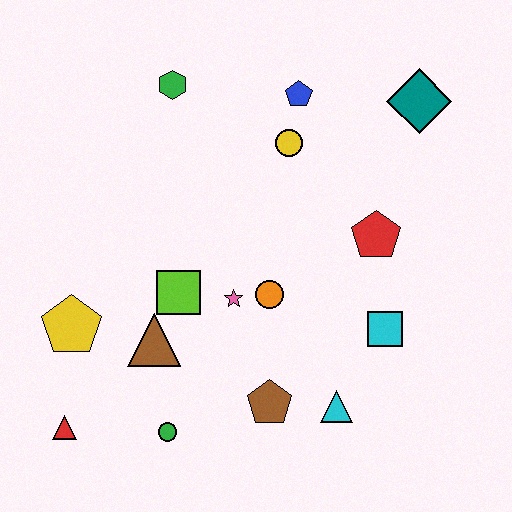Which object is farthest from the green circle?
The teal diamond is farthest from the green circle.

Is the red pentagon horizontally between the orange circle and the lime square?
No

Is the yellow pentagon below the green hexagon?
Yes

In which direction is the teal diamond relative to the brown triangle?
The teal diamond is to the right of the brown triangle.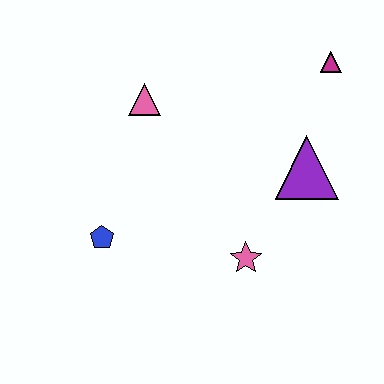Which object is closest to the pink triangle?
The blue pentagon is closest to the pink triangle.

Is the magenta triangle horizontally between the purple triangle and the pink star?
No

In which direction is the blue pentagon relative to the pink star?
The blue pentagon is to the left of the pink star.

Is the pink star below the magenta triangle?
Yes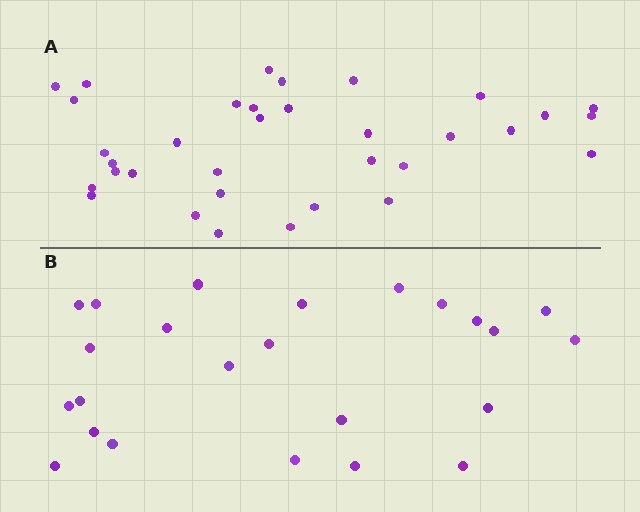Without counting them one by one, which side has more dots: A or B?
Region A (the top region) has more dots.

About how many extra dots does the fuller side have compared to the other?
Region A has roughly 10 or so more dots than region B.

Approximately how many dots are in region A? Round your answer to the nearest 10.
About 30 dots. (The exact count is 34, which rounds to 30.)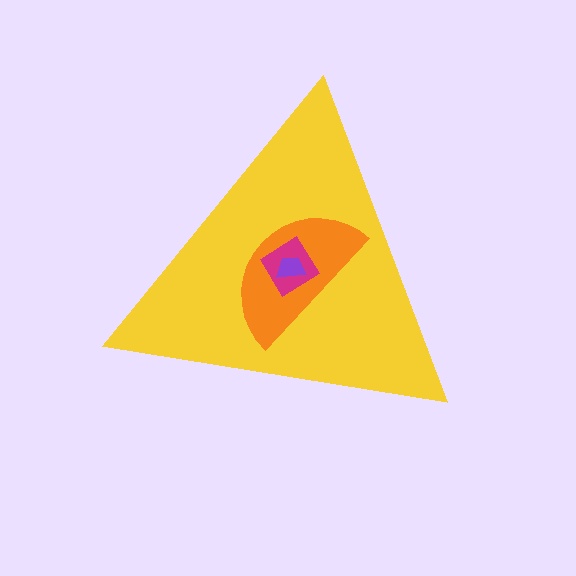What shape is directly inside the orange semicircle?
The magenta diamond.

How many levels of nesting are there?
4.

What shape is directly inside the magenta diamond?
The purple trapezoid.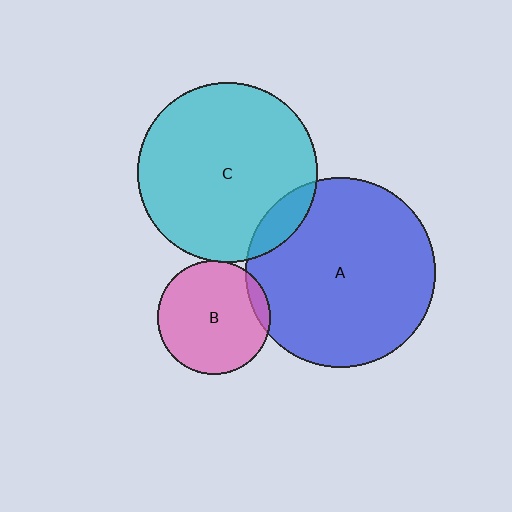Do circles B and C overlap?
Yes.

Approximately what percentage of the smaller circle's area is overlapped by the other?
Approximately 5%.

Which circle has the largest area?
Circle A (blue).